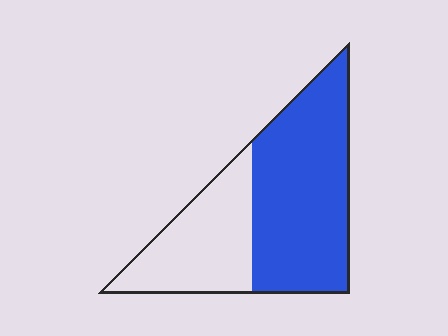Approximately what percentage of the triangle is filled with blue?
Approximately 65%.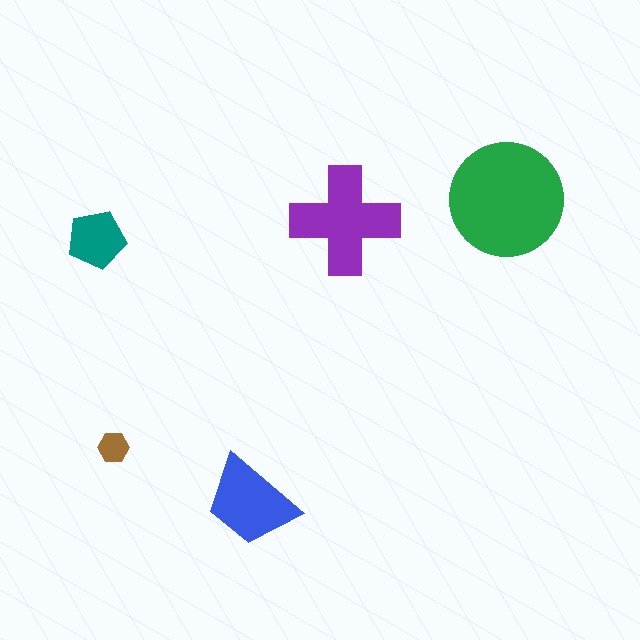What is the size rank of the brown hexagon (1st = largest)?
5th.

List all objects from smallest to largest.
The brown hexagon, the teal pentagon, the blue trapezoid, the purple cross, the green circle.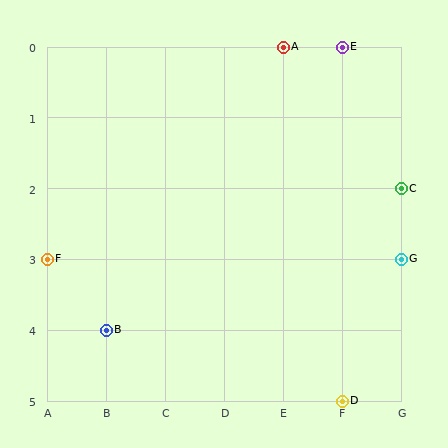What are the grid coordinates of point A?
Point A is at grid coordinates (E, 0).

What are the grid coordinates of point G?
Point G is at grid coordinates (G, 3).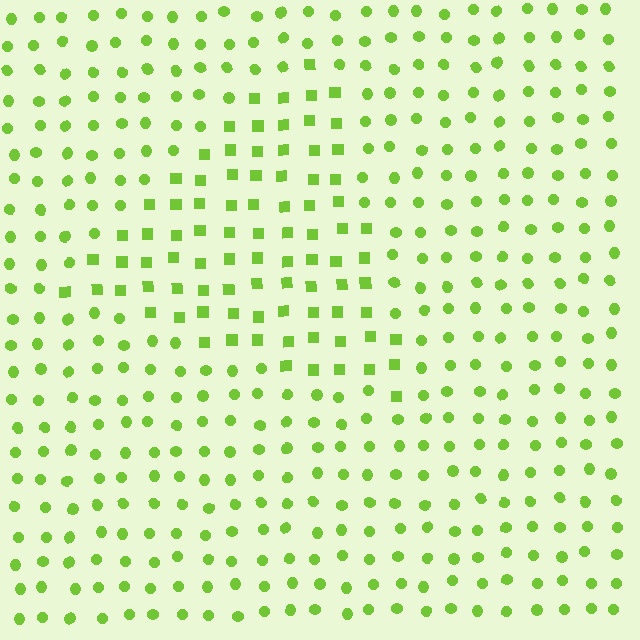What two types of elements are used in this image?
The image uses squares inside the triangle region and circles outside it.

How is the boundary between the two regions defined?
The boundary is defined by a change in element shape: squares inside vs. circles outside. All elements share the same color and spacing.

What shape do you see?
I see a triangle.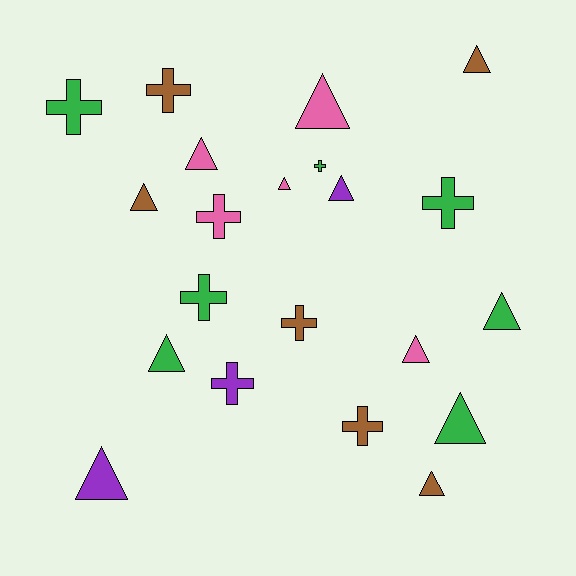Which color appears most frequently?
Green, with 7 objects.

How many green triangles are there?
There are 3 green triangles.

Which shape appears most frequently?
Triangle, with 12 objects.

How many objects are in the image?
There are 21 objects.